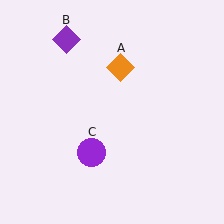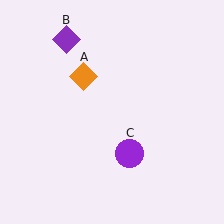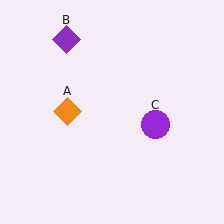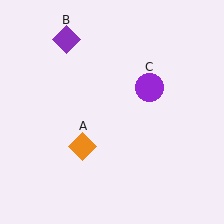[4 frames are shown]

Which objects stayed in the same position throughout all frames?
Purple diamond (object B) remained stationary.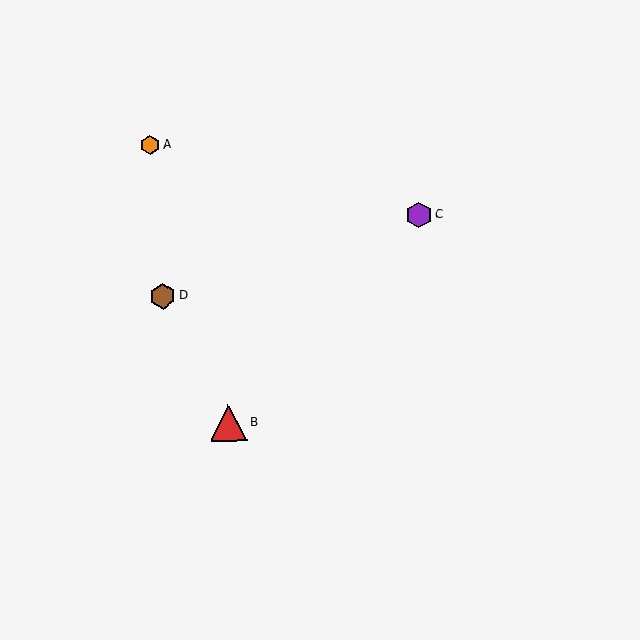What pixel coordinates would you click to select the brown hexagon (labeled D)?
Click at (163, 296) to select the brown hexagon D.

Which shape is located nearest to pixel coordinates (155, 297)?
The brown hexagon (labeled D) at (163, 296) is nearest to that location.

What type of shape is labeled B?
Shape B is a red triangle.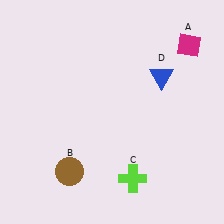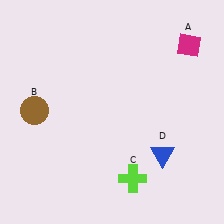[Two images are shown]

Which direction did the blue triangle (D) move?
The blue triangle (D) moved down.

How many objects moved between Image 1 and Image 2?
2 objects moved between the two images.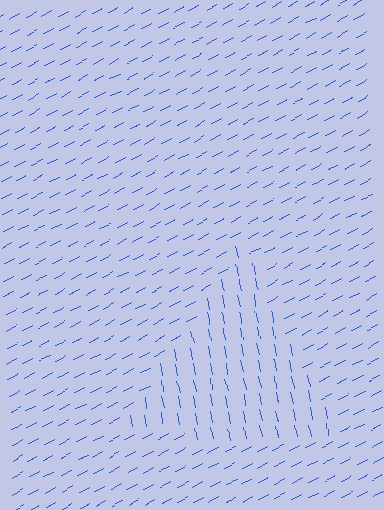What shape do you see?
I see a triangle.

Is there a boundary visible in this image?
Yes, there is a texture boundary formed by a change in line orientation.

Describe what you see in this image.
The image is filled with small blue line segments. A triangle region in the image has lines oriented differently from the surrounding lines, creating a visible texture boundary.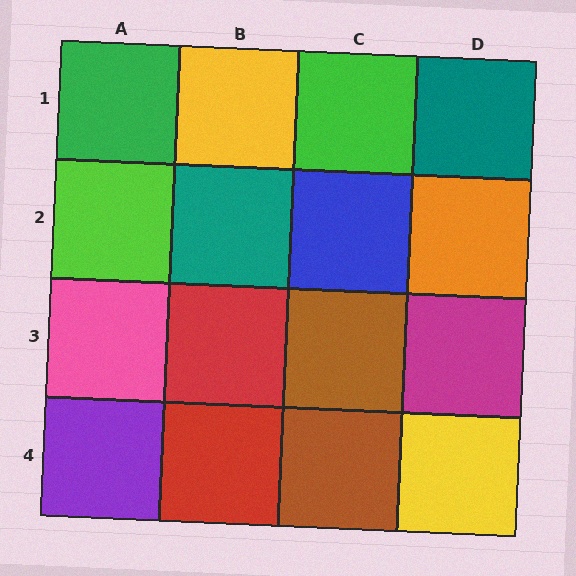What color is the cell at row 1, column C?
Green.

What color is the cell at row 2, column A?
Lime.